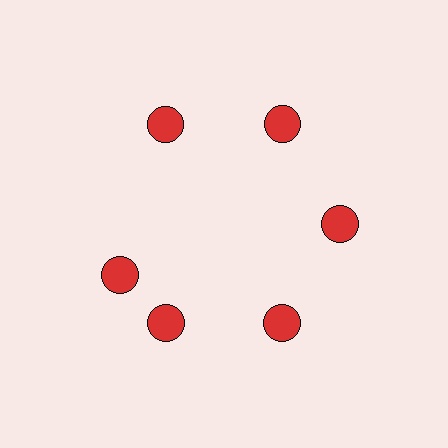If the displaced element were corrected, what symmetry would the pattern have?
It would have 6-fold rotational symmetry — the pattern would map onto itself every 60 degrees.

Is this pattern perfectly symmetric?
No. The 6 red circles are arranged in a ring, but one element near the 9 o'clock position is rotated out of alignment along the ring, breaking the 6-fold rotational symmetry.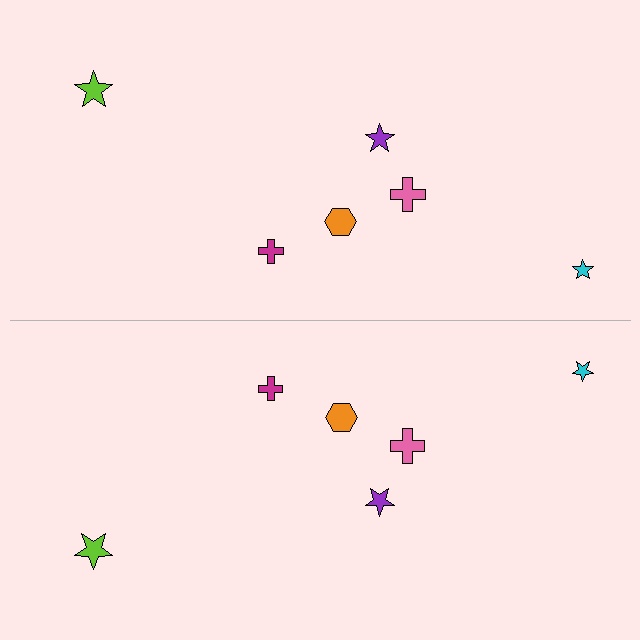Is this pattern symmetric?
Yes, this pattern has bilateral (reflection) symmetry.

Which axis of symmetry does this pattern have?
The pattern has a horizontal axis of symmetry running through the center of the image.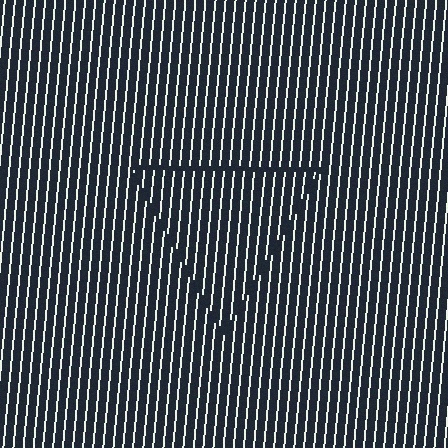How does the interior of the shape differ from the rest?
The interior of the shape contains the same grating, shifted by half a period — the contour is defined by the phase discontinuity where line-ends from the inner and outer gratings abut.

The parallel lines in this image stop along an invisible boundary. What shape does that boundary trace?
An illusory triangle. The interior of the shape contains the same grating, shifted by half a period — the contour is defined by the phase discontinuity where line-ends from the inner and outer gratings abut.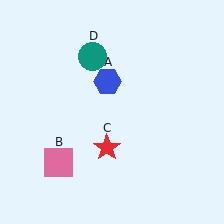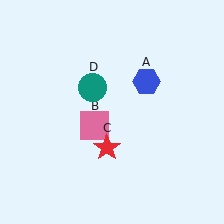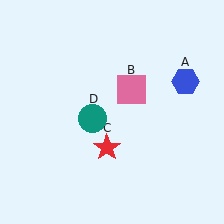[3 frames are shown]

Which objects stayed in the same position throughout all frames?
Red star (object C) remained stationary.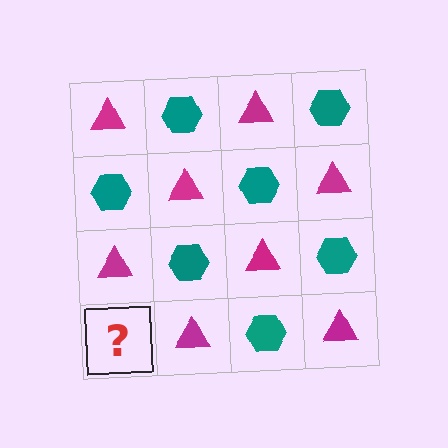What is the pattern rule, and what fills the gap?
The rule is that it alternates magenta triangle and teal hexagon in a checkerboard pattern. The gap should be filled with a teal hexagon.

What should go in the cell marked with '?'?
The missing cell should contain a teal hexagon.